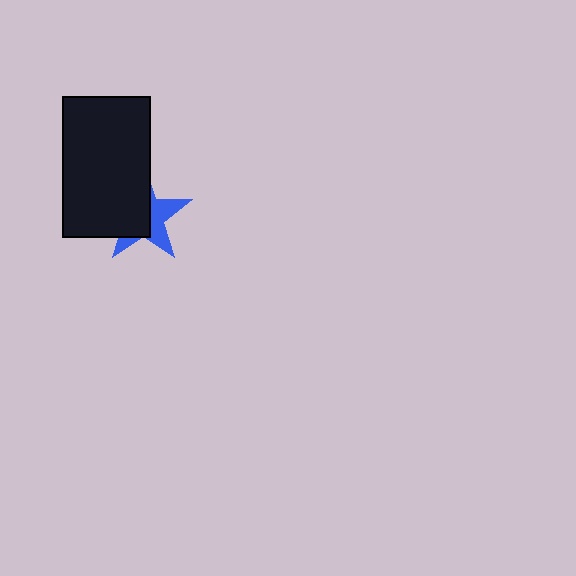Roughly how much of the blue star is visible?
A small part of it is visible (roughly 42%).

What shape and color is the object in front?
The object in front is a black rectangle.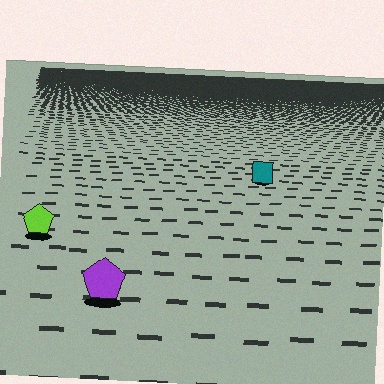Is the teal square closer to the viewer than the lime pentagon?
No. The lime pentagon is closer — you can tell from the texture gradient: the ground texture is coarser near it.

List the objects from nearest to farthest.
From nearest to farthest: the purple pentagon, the lime pentagon, the teal square.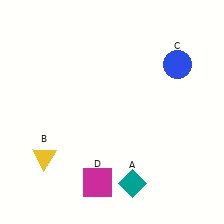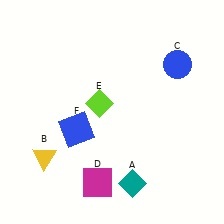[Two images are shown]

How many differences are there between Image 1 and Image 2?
There are 2 differences between the two images.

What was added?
A lime diamond (E), a blue square (F) were added in Image 2.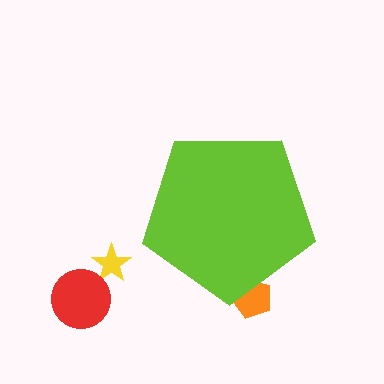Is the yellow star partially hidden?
No, the yellow star is fully visible.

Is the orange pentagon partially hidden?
Yes, the orange pentagon is partially hidden behind the lime pentagon.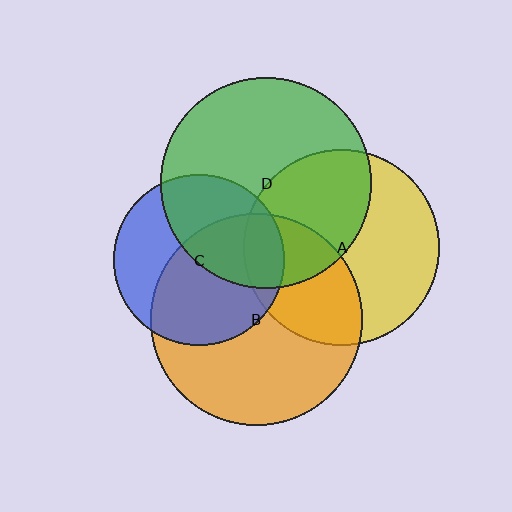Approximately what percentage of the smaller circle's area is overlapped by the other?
Approximately 45%.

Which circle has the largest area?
Circle B (orange).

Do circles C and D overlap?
Yes.